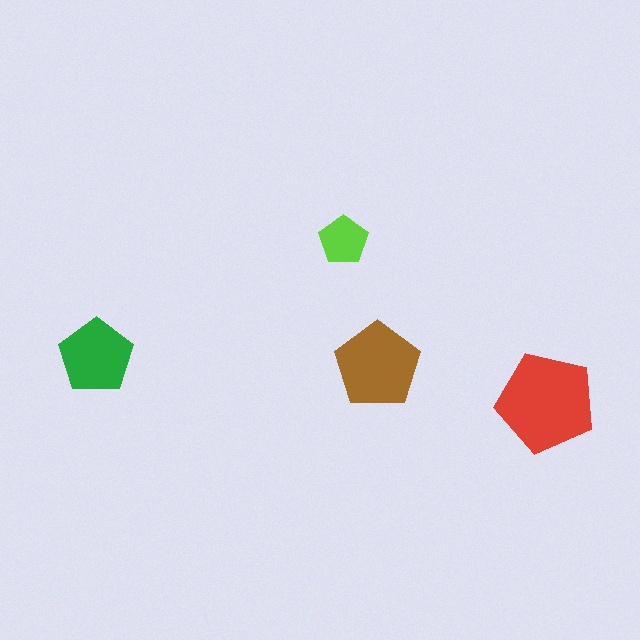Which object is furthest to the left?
The green pentagon is leftmost.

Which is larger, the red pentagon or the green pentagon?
The red one.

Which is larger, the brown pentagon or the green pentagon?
The brown one.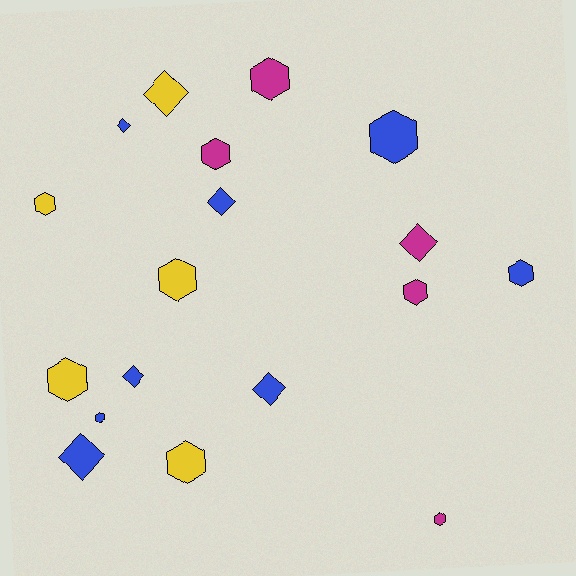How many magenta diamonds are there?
There is 1 magenta diamond.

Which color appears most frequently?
Blue, with 8 objects.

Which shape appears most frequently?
Hexagon, with 11 objects.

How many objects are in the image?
There are 18 objects.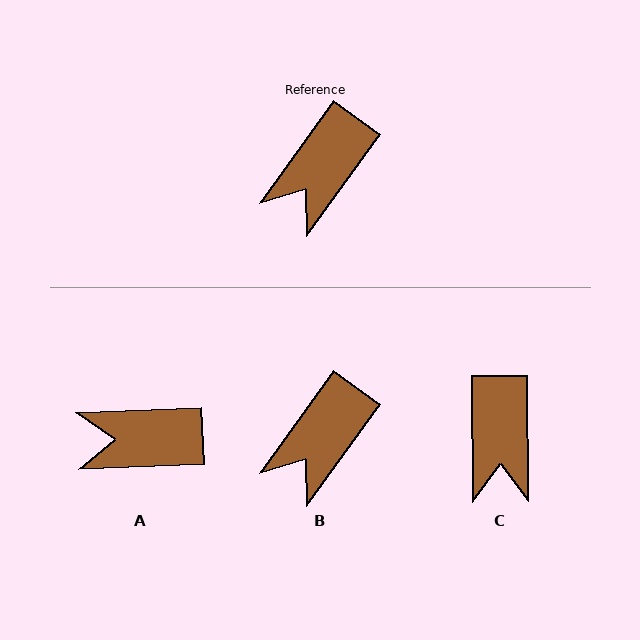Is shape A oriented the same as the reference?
No, it is off by about 52 degrees.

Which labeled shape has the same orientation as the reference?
B.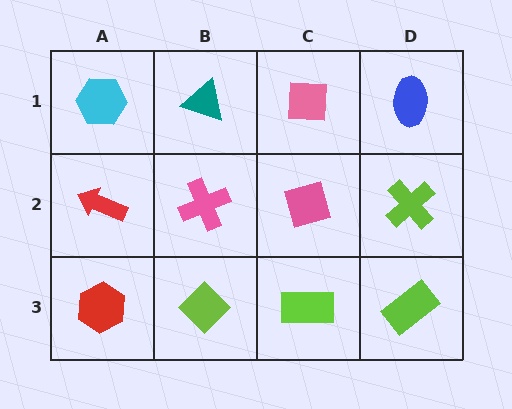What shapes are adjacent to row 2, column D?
A blue ellipse (row 1, column D), a lime rectangle (row 3, column D), a pink diamond (row 2, column C).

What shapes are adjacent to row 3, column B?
A pink cross (row 2, column B), a red hexagon (row 3, column A), a lime rectangle (row 3, column C).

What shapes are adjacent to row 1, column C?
A pink diamond (row 2, column C), a teal triangle (row 1, column B), a blue ellipse (row 1, column D).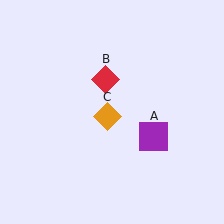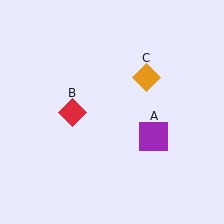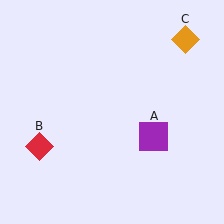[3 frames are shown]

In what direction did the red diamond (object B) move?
The red diamond (object B) moved down and to the left.